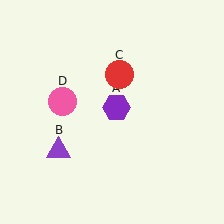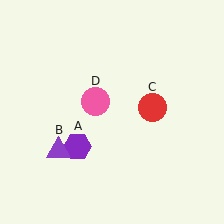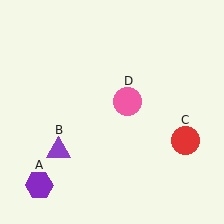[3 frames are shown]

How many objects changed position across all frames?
3 objects changed position: purple hexagon (object A), red circle (object C), pink circle (object D).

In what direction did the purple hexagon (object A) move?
The purple hexagon (object A) moved down and to the left.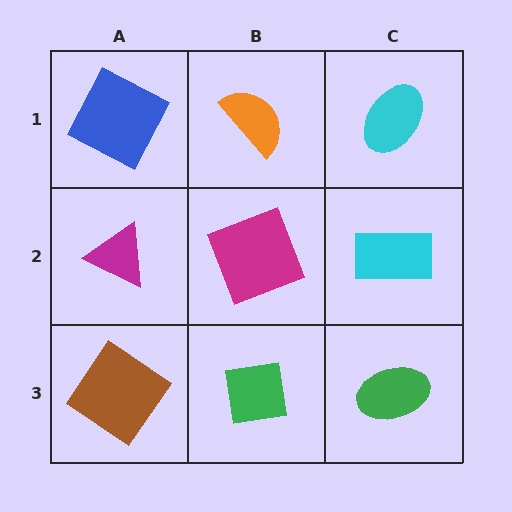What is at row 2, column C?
A cyan rectangle.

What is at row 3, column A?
A brown diamond.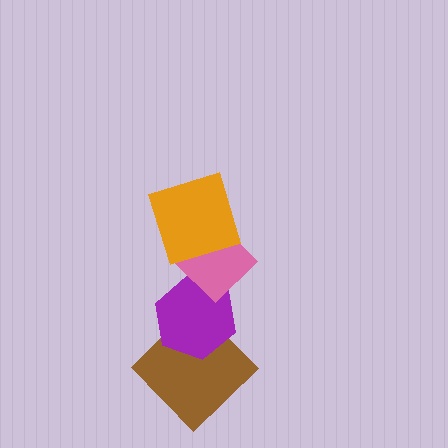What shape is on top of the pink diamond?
The orange square is on top of the pink diamond.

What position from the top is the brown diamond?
The brown diamond is 4th from the top.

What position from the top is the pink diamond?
The pink diamond is 2nd from the top.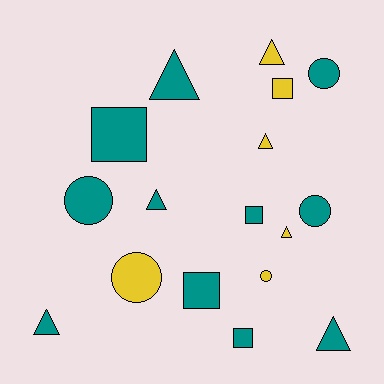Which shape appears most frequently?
Triangle, with 7 objects.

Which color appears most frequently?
Teal, with 11 objects.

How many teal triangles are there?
There are 4 teal triangles.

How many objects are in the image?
There are 17 objects.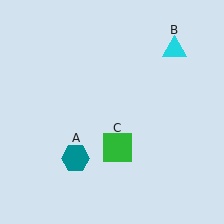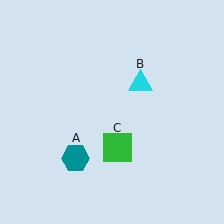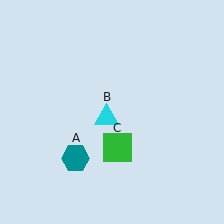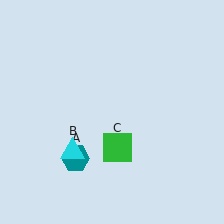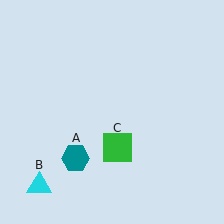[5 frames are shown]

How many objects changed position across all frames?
1 object changed position: cyan triangle (object B).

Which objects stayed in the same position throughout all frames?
Teal hexagon (object A) and green square (object C) remained stationary.